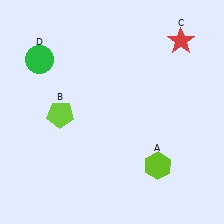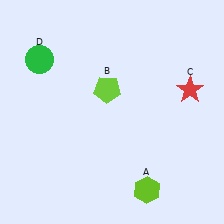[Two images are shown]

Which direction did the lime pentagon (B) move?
The lime pentagon (B) moved right.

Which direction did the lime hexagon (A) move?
The lime hexagon (A) moved down.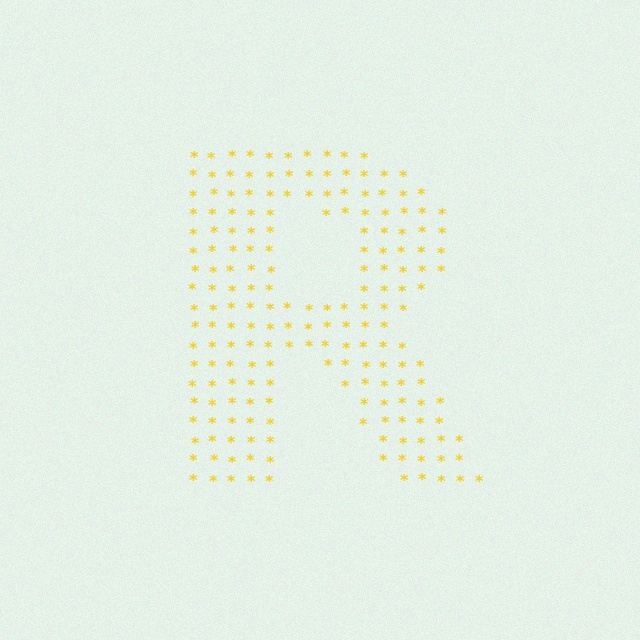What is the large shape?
The large shape is the letter R.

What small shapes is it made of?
It is made of small asterisks.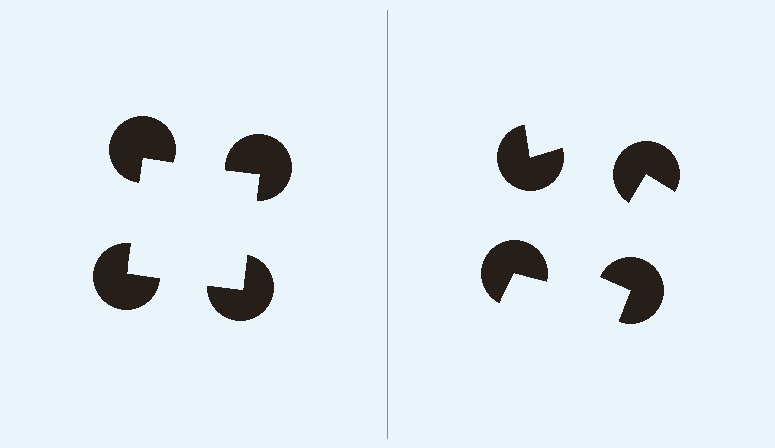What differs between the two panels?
The pac-man discs are positioned identically on both sides; only the wedge orientations differ. On the left they align to a square; on the right they are misaligned.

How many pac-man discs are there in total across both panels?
8 — 4 on each side.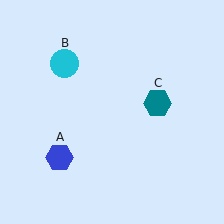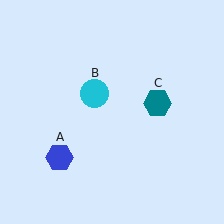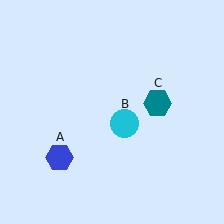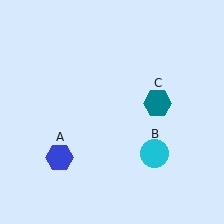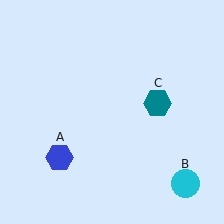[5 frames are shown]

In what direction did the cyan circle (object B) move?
The cyan circle (object B) moved down and to the right.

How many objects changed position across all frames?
1 object changed position: cyan circle (object B).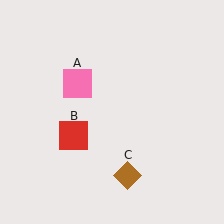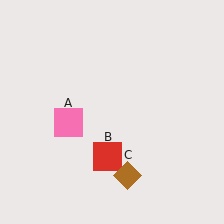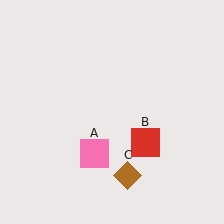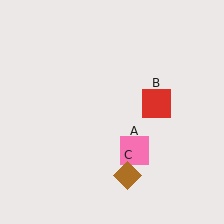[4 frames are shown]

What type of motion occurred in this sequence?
The pink square (object A), red square (object B) rotated counterclockwise around the center of the scene.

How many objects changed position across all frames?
2 objects changed position: pink square (object A), red square (object B).